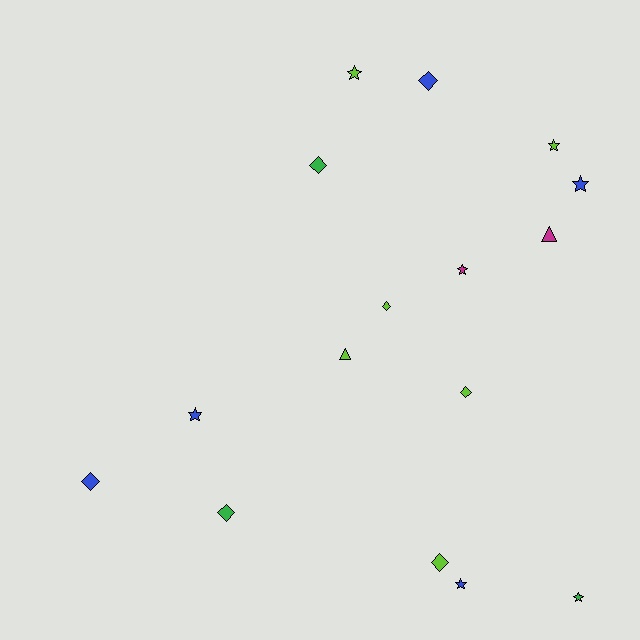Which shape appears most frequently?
Diamond, with 7 objects.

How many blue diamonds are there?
There are 2 blue diamonds.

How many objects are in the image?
There are 16 objects.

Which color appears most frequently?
Lime, with 6 objects.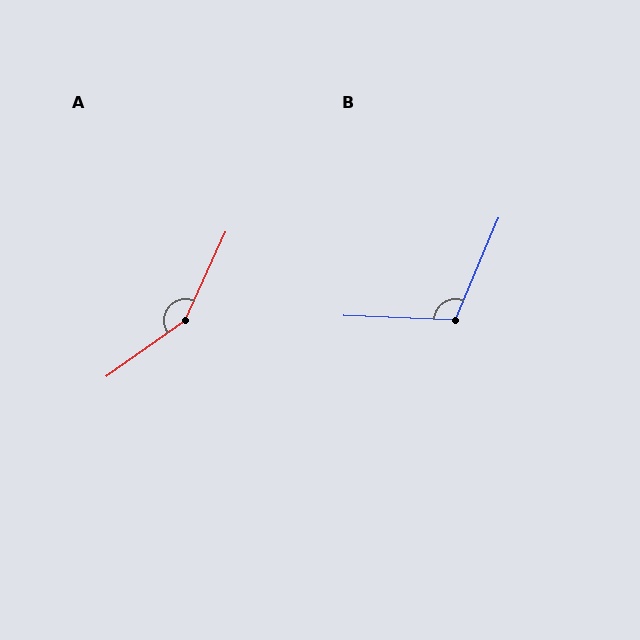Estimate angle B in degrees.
Approximately 111 degrees.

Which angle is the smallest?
B, at approximately 111 degrees.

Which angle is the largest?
A, at approximately 150 degrees.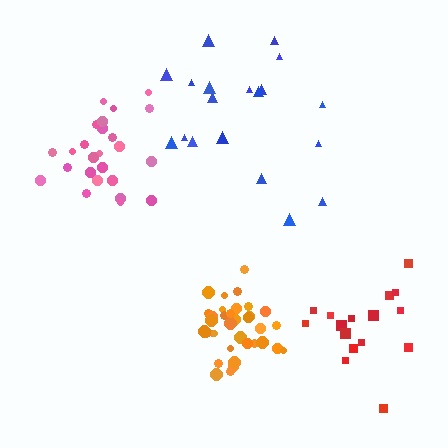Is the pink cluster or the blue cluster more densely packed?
Pink.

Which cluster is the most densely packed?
Orange.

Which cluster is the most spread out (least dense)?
Blue.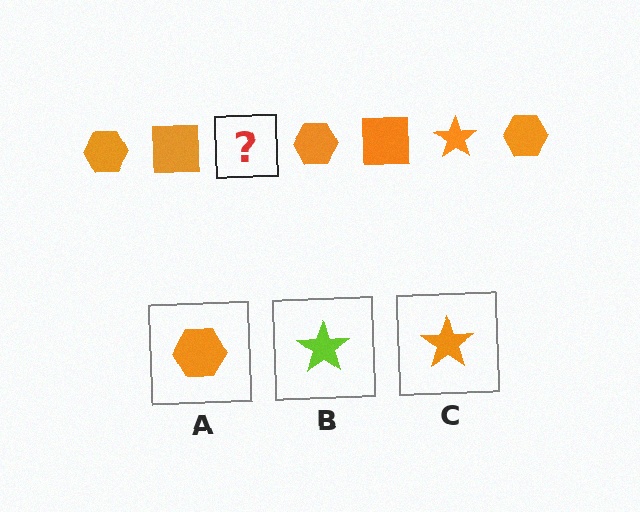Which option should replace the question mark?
Option C.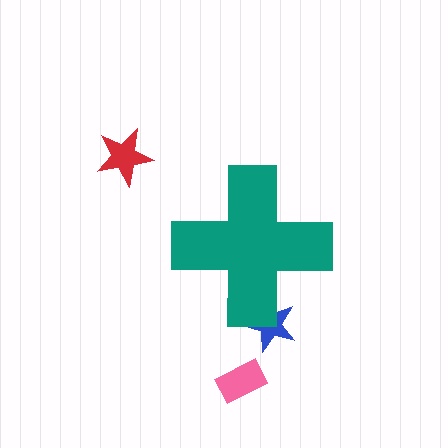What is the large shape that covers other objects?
A teal cross.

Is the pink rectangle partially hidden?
No, the pink rectangle is fully visible.